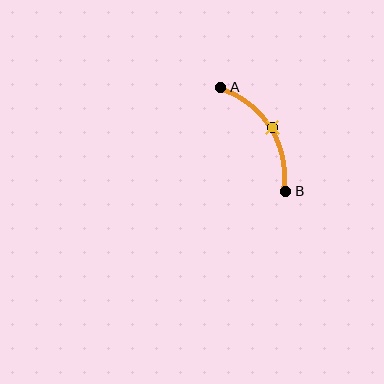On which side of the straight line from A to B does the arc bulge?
The arc bulges to the right of the straight line connecting A and B.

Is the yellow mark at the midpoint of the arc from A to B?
Yes. The yellow mark lies on the arc at equal arc-length from both A and B — it is the arc midpoint.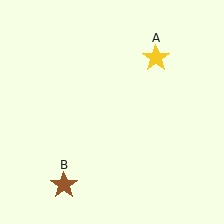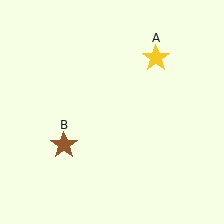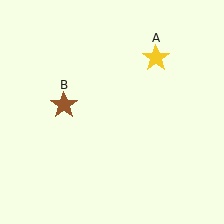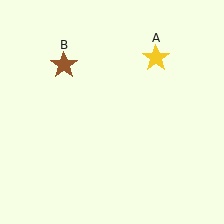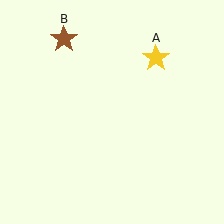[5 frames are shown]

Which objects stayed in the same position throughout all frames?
Yellow star (object A) remained stationary.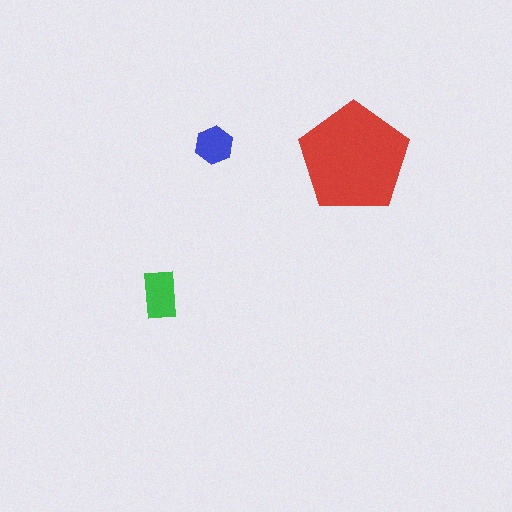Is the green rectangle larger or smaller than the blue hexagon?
Larger.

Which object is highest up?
The blue hexagon is topmost.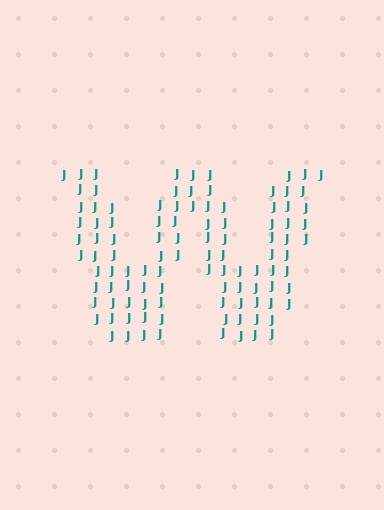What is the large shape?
The large shape is the letter W.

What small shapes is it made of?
It is made of small letter J's.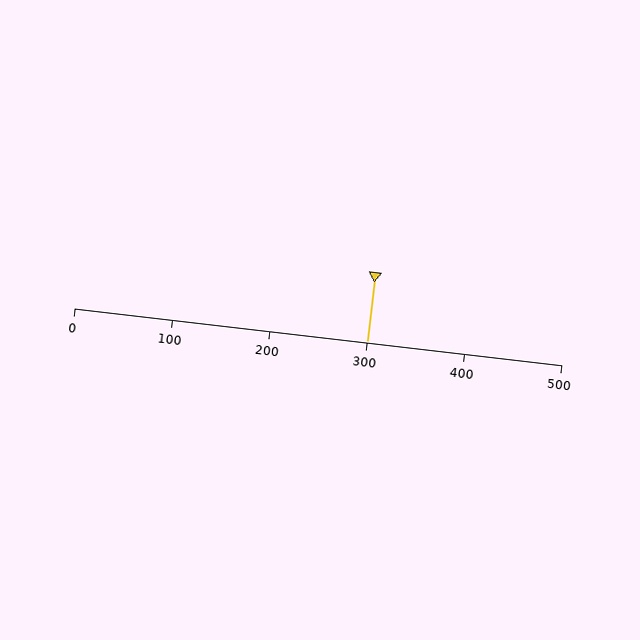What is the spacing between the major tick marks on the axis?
The major ticks are spaced 100 apart.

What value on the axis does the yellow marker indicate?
The marker indicates approximately 300.